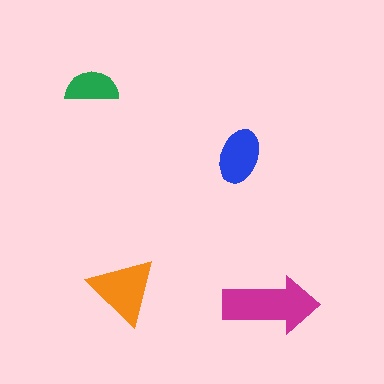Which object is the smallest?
The green semicircle.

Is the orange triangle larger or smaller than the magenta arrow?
Smaller.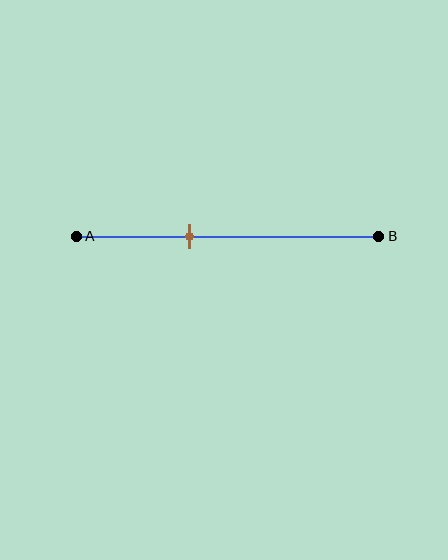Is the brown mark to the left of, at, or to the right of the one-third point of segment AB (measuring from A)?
The brown mark is to the right of the one-third point of segment AB.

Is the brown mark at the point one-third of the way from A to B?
No, the mark is at about 40% from A, not at the 33% one-third point.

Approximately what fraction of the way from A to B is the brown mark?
The brown mark is approximately 40% of the way from A to B.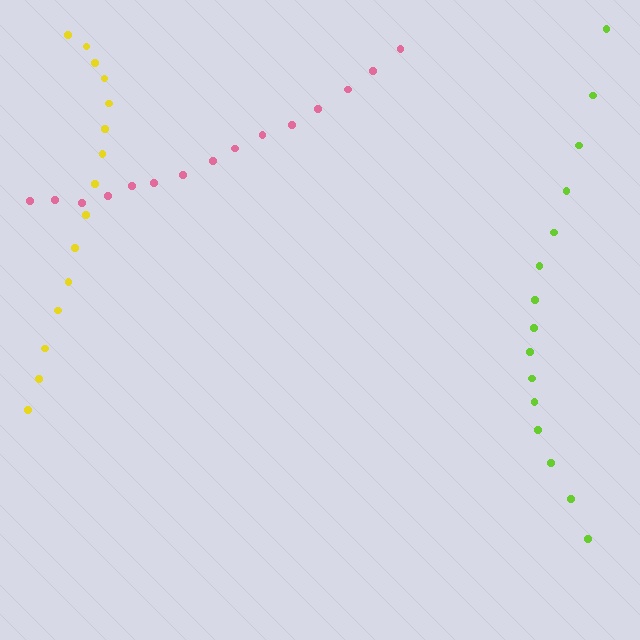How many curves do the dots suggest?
There are 3 distinct paths.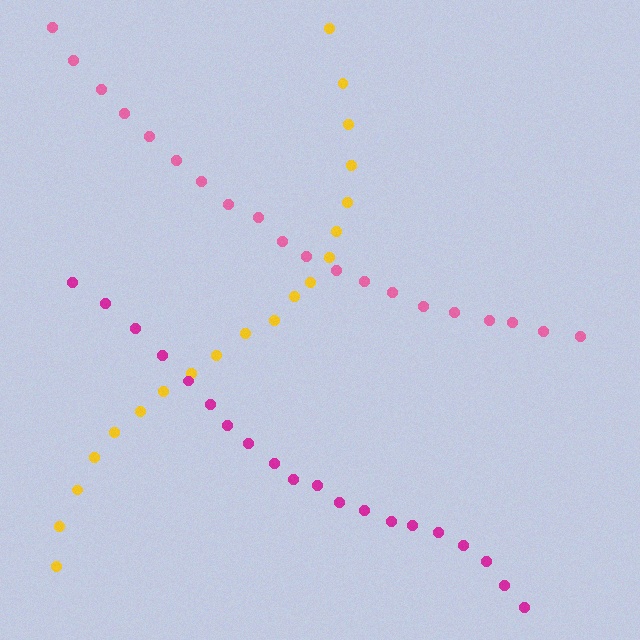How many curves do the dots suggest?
There are 3 distinct paths.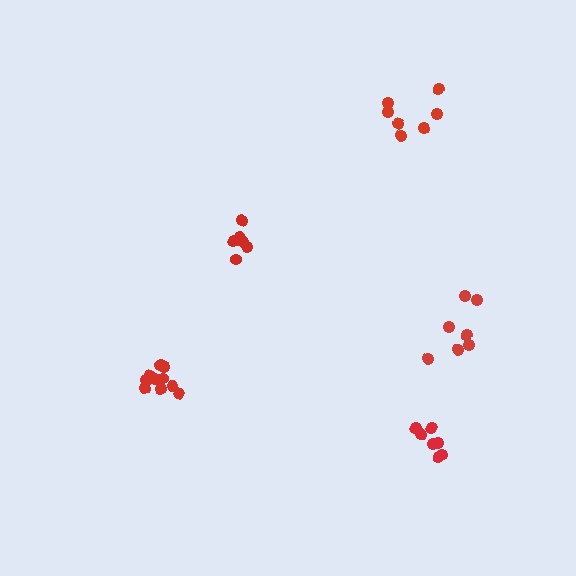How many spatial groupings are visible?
There are 5 spatial groupings.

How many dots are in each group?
Group 1: 8 dots, Group 2: 10 dots, Group 3: 7 dots, Group 4: 7 dots, Group 5: 7 dots (39 total).